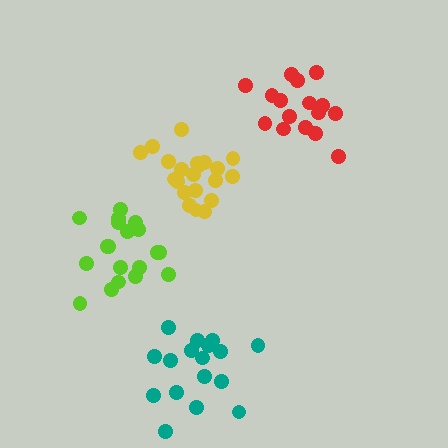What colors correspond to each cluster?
The clusters are colored: red, yellow, teal, lime.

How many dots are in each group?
Group 1: 16 dots, Group 2: 21 dots, Group 3: 18 dots, Group 4: 19 dots (74 total).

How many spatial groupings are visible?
There are 4 spatial groupings.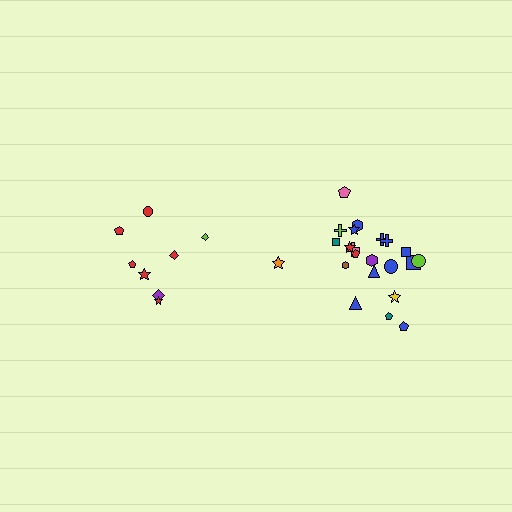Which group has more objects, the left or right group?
The right group.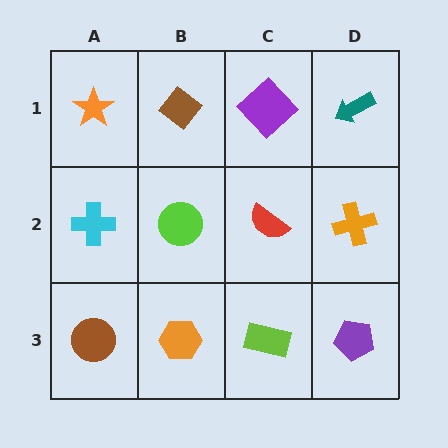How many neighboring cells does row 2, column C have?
4.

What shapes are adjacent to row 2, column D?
A teal arrow (row 1, column D), a purple pentagon (row 3, column D), a red semicircle (row 2, column C).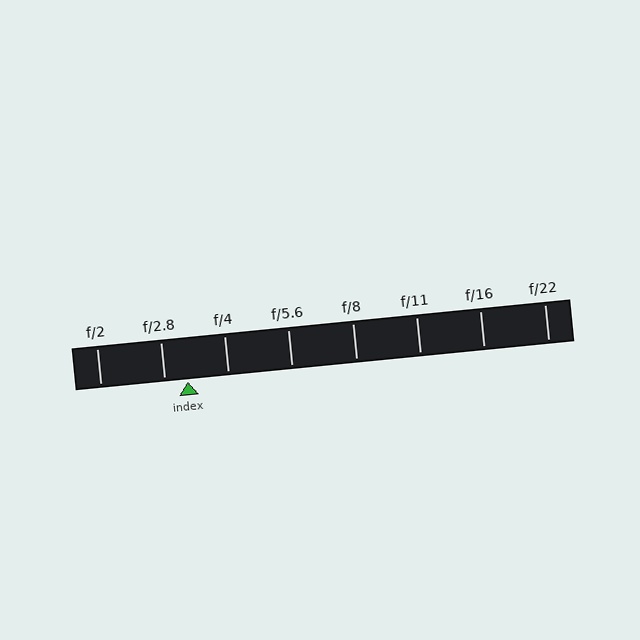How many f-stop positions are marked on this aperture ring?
There are 8 f-stop positions marked.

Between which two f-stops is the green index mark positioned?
The index mark is between f/2.8 and f/4.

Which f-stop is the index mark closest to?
The index mark is closest to f/2.8.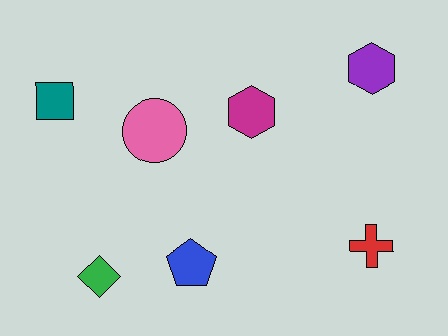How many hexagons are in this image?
There are 2 hexagons.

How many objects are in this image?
There are 7 objects.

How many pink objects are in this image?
There is 1 pink object.